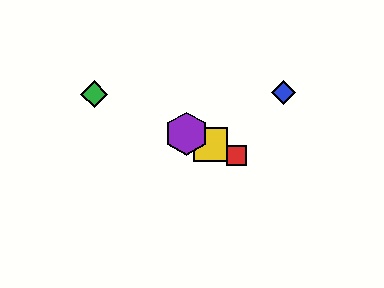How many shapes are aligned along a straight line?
4 shapes (the red square, the green diamond, the yellow square, the purple hexagon) are aligned along a straight line.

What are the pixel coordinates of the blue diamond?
The blue diamond is at (283, 92).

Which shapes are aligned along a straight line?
The red square, the green diamond, the yellow square, the purple hexagon are aligned along a straight line.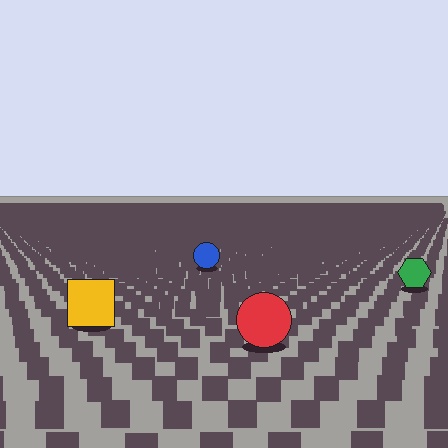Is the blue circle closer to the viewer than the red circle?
No. The red circle is closer — you can tell from the texture gradient: the ground texture is coarser near it.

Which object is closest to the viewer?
The red circle is closest. The texture marks near it are larger and more spread out.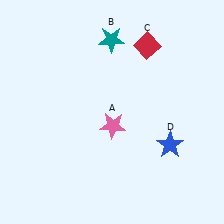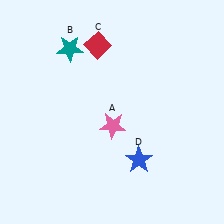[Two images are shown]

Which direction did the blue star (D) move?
The blue star (D) moved left.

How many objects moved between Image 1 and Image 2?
3 objects moved between the two images.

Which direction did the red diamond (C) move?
The red diamond (C) moved left.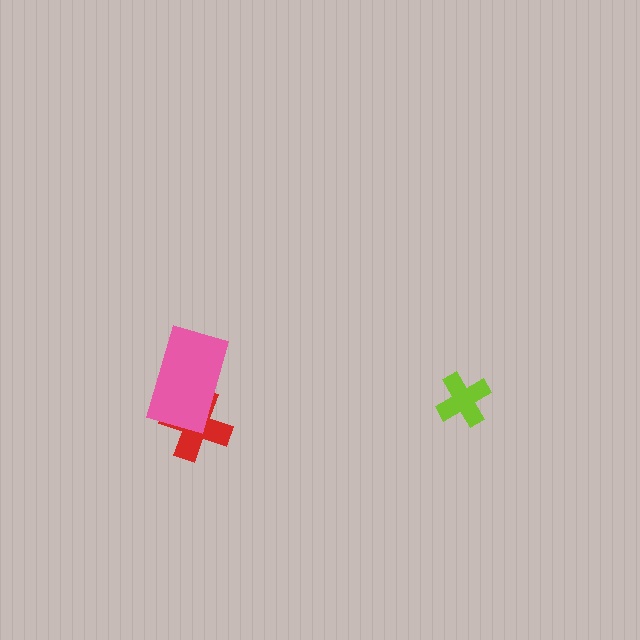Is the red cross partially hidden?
Yes, it is partially covered by another shape.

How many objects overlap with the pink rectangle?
1 object overlaps with the pink rectangle.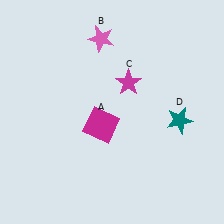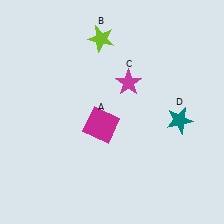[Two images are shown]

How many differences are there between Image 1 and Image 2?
There is 1 difference between the two images.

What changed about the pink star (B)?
In Image 1, B is pink. In Image 2, it changed to lime.